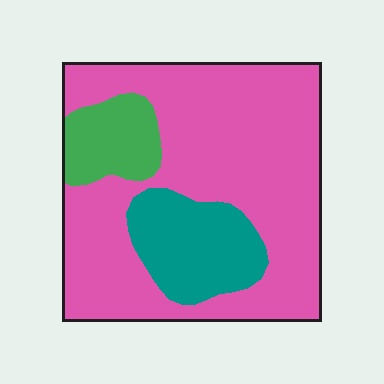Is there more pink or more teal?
Pink.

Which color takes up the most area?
Pink, at roughly 70%.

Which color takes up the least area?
Green, at roughly 10%.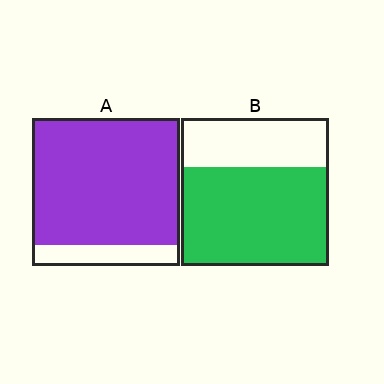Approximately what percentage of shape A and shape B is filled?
A is approximately 85% and B is approximately 65%.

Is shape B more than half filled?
Yes.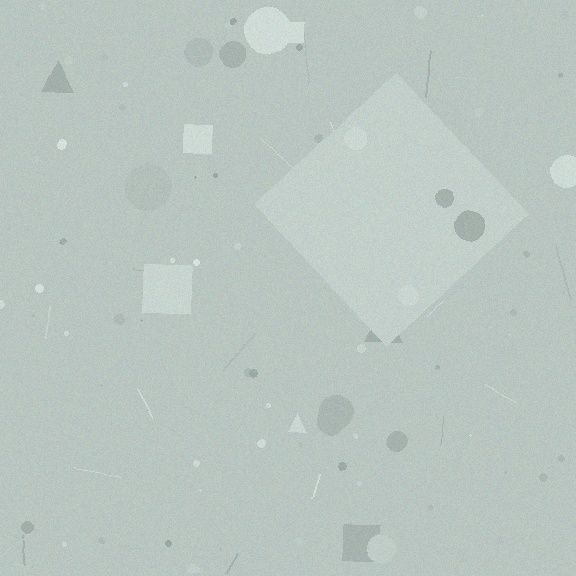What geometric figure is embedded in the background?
A diamond is embedded in the background.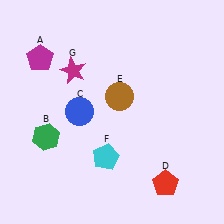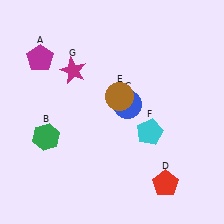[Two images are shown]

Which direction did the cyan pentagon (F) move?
The cyan pentagon (F) moved right.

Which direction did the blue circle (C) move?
The blue circle (C) moved right.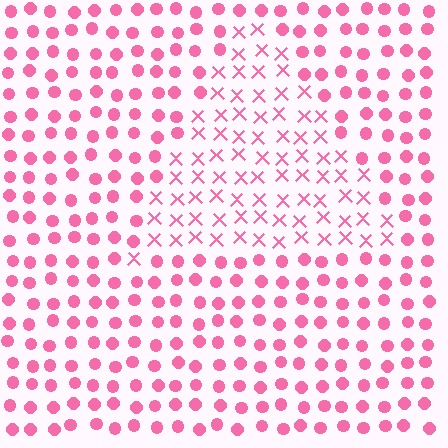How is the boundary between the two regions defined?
The boundary is defined by a change in element shape: X marks inside vs. circles outside. All elements share the same color and spacing.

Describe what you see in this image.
The image is filled with small pink elements arranged in a uniform grid. A triangle-shaped region contains X marks, while the surrounding area contains circles. The boundary is defined purely by the change in element shape.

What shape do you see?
I see a triangle.